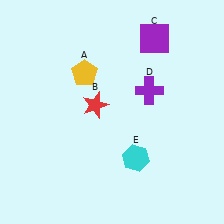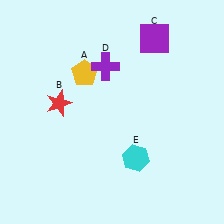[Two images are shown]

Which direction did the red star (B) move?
The red star (B) moved left.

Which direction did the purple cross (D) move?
The purple cross (D) moved left.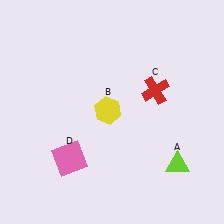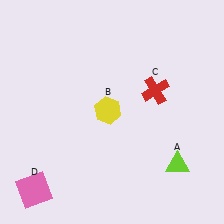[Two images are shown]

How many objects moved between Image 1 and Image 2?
1 object moved between the two images.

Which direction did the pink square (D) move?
The pink square (D) moved left.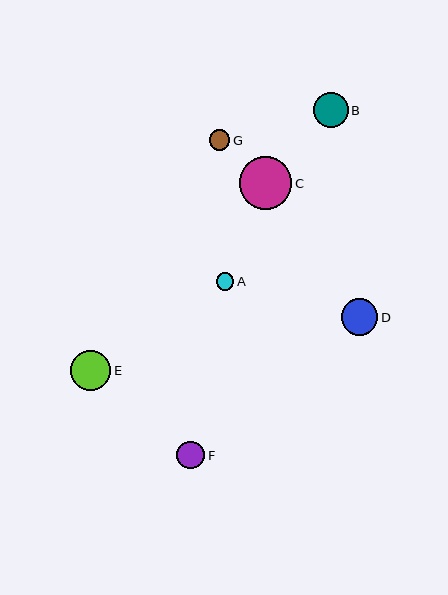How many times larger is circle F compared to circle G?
Circle F is approximately 1.3 times the size of circle G.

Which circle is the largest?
Circle C is the largest with a size of approximately 53 pixels.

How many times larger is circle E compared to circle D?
Circle E is approximately 1.1 times the size of circle D.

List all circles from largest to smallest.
From largest to smallest: C, E, D, B, F, G, A.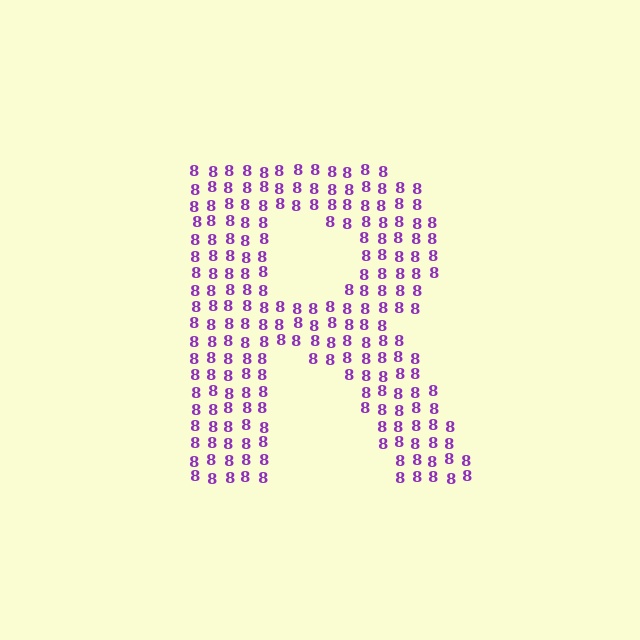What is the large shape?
The large shape is the letter R.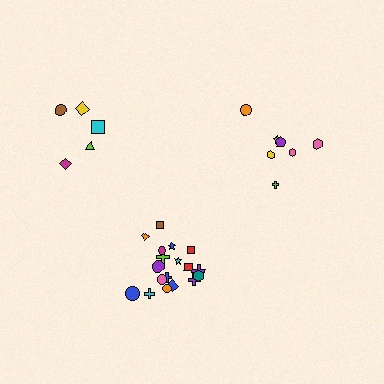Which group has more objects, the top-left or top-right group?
The top-right group.